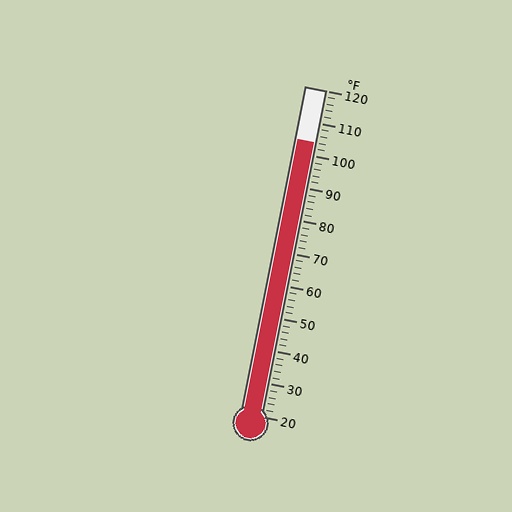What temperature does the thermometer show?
The thermometer shows approximately 104°F.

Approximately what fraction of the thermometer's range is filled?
The thermometer is filled to approximately 85% of its range.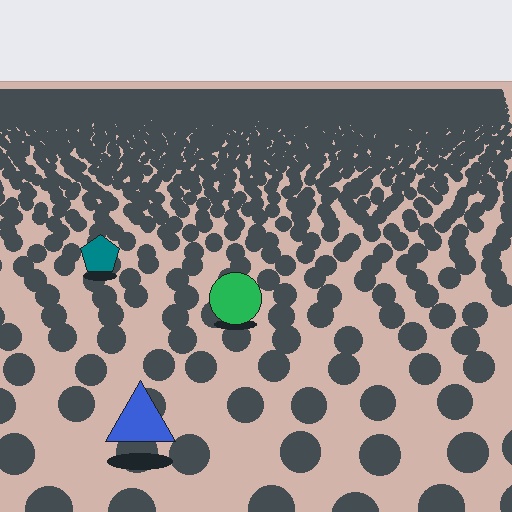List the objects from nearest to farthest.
From nearest to farthest: the blue triangle, the green circle, the teal pentagon.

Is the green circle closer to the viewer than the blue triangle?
No. The blue triangle is closer — you can tell from the texture gradient: the ground texture is coarser near it.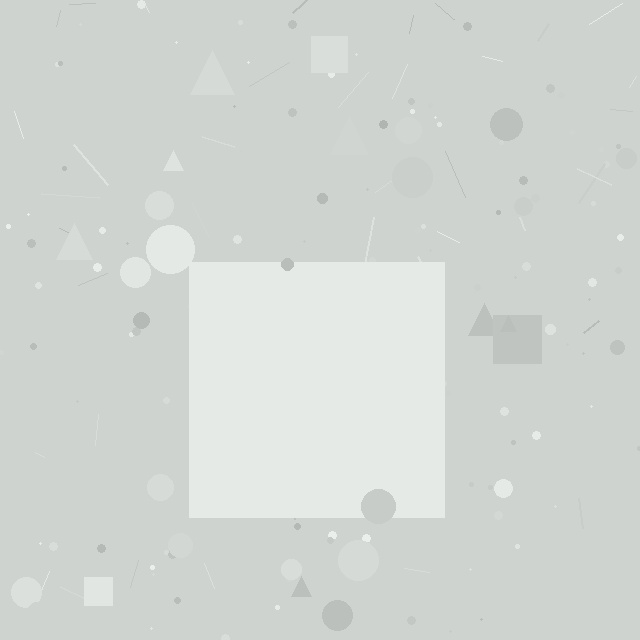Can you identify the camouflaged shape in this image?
The camouflaged shape is a square.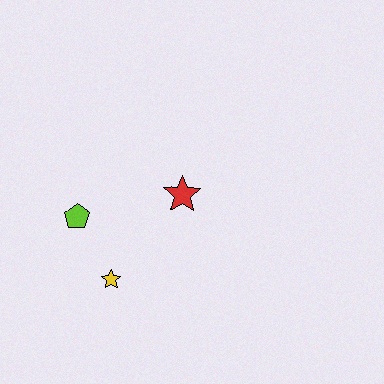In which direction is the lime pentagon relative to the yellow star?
The lime pentagon is above the yellow star.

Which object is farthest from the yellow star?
The red star is farthest from the yellow star.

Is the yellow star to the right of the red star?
No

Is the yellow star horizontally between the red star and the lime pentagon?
Yes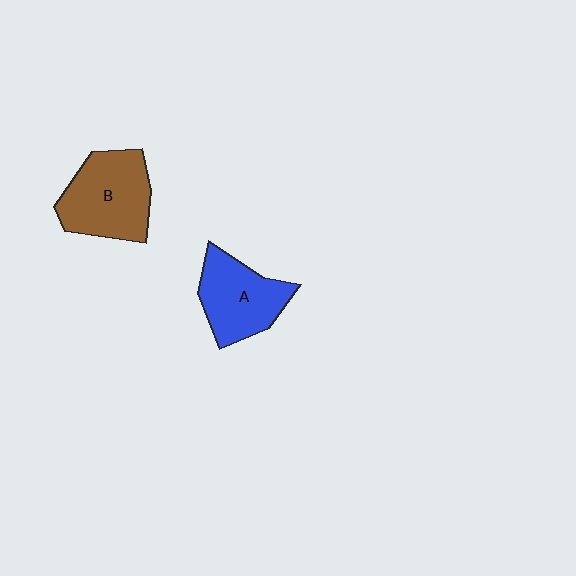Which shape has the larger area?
Shape B (brown).